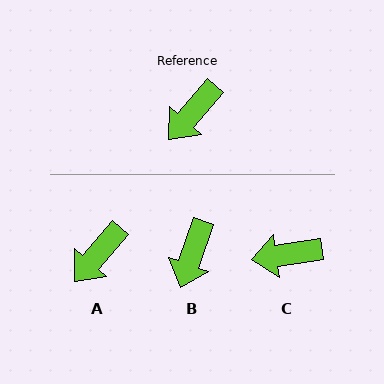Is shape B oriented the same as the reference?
No, it is off by about 21 degrees.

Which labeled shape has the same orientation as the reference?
A.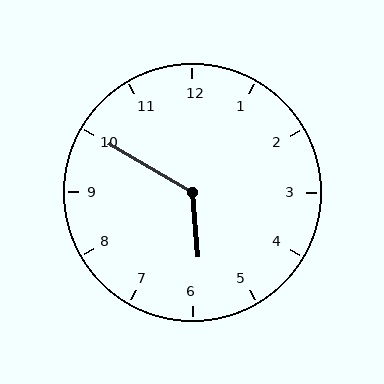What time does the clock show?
5:50.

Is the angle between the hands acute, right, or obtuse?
It is obtuse.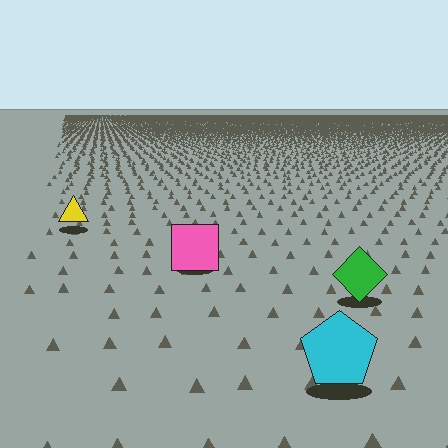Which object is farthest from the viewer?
The yellow triangle is farthest from the viewer. It appears smaller and the ground texture around it is denser.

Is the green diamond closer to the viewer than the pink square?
Yes. The green diamond is closer — you can tell from the texture gradient: the ground texture is coarser near it.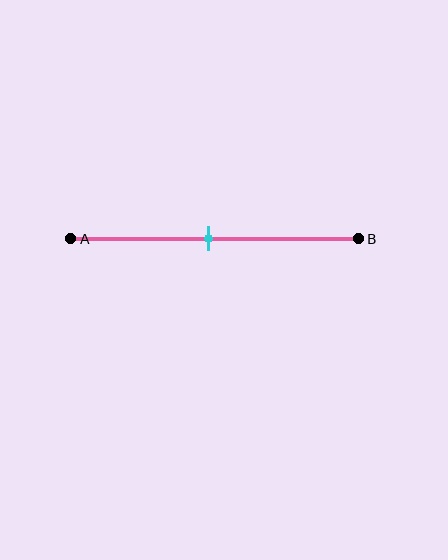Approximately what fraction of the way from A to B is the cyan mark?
The cyan mark is approximately 50% of the way from A to B.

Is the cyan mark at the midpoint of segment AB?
Yes, the mark is approximately at the midpoint.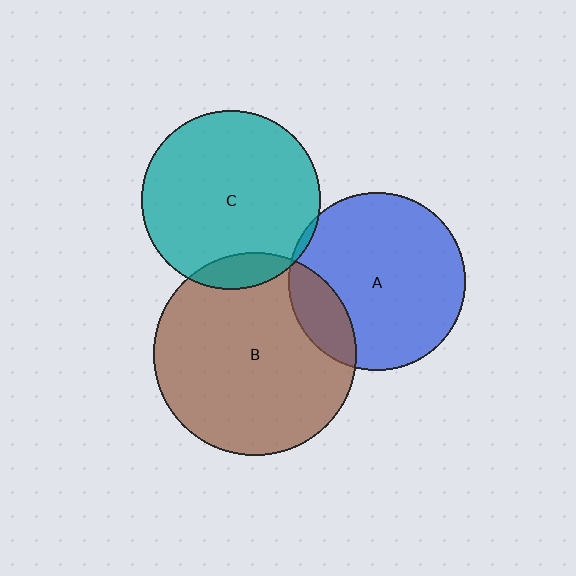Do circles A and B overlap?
Yes.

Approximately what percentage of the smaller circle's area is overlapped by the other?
Approximately 15%.